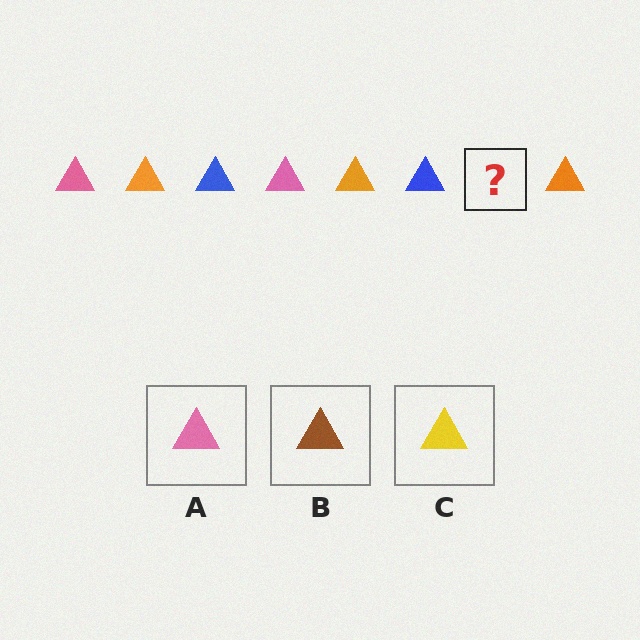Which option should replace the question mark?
Option A.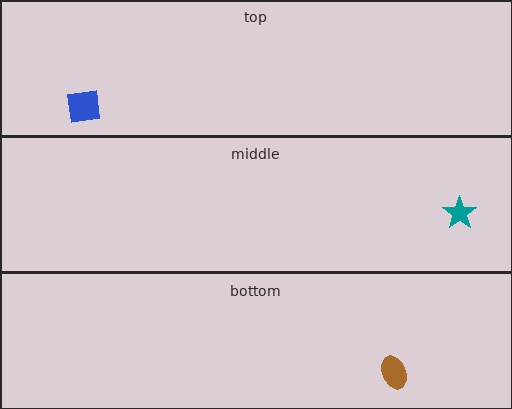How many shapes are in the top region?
1.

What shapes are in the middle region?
The teal star.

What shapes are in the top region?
The blue square.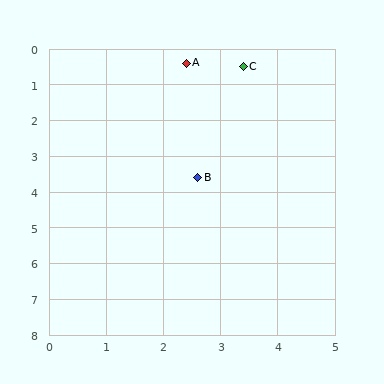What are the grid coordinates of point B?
Point B is at approximately (2.6, 3.6).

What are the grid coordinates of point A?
Point A is at approximately (2.4, 0.4).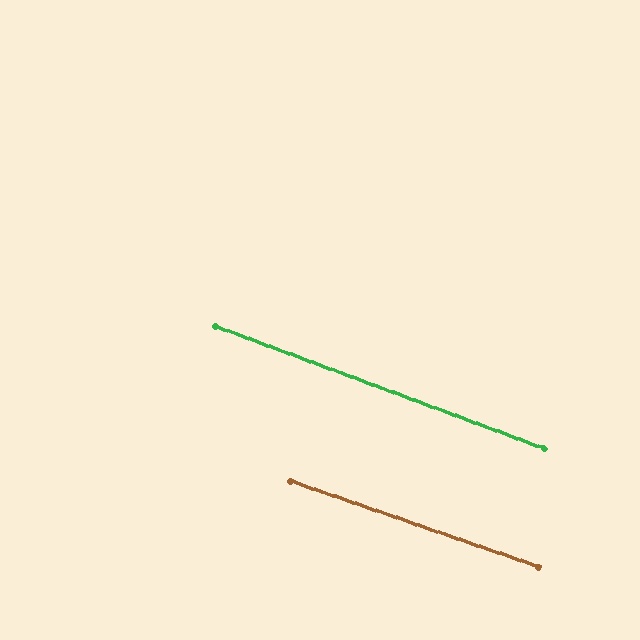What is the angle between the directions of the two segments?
Approximately 1 degree.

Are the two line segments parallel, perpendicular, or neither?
Parallel — their directions differ by only 1.3°.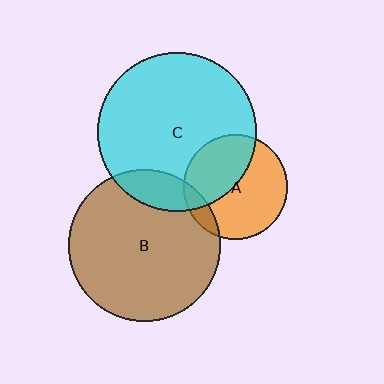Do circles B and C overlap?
Yes.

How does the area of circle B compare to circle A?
Approximately 2.1 times.